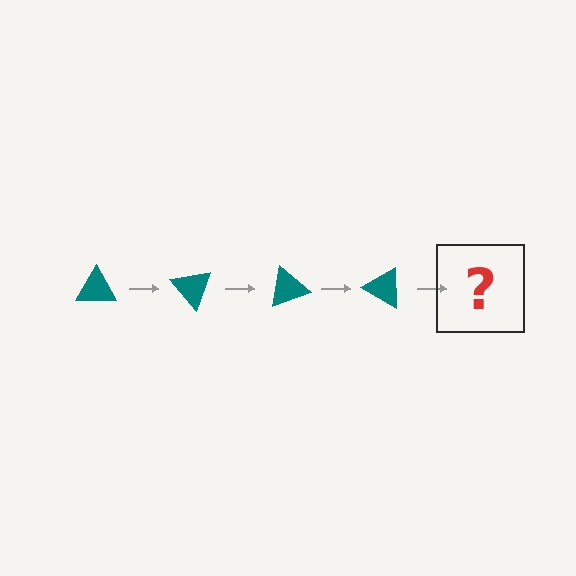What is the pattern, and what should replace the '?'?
The pattern is that the triangle rotates 50 degrees each step. The '?' should be a teal triangle rotated 200 degrees.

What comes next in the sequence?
The next element should be a teal triangle rotated 200 degrees.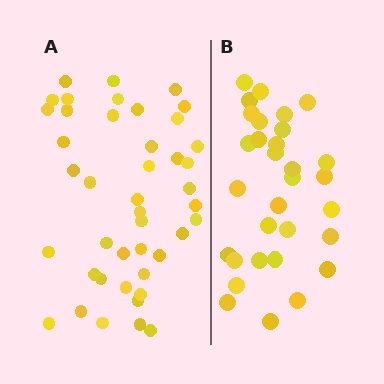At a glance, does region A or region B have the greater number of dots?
Region A (the left region) has more dots.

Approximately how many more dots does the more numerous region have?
Region A has roughly 12 or so more dots than region B.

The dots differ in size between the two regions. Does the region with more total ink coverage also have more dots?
No. Region B has more total ink coverage because its dots are larger, but region A actually contains more individual dots. Total area can be misleading — the number of items is what matters here.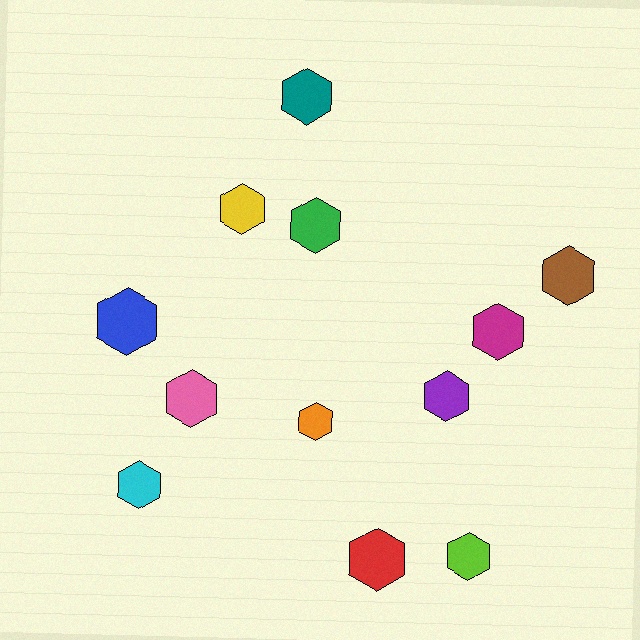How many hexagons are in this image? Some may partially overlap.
There are 12 hexagons.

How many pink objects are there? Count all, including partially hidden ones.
There is 1 pink object.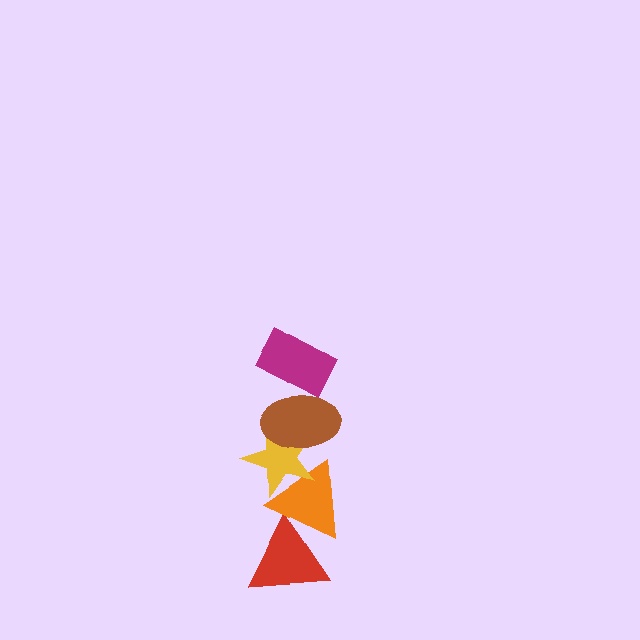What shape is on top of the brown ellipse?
The magenta rectangle is on top of the brown ellipse.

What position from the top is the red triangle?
The red triangle is 5th from the top.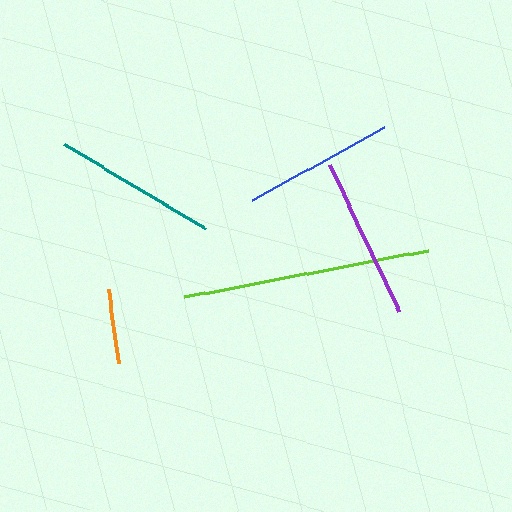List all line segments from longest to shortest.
From longest to shortest: lime, teal, purple, blue, orange.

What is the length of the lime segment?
The lime segment is approximately 248 pixels long.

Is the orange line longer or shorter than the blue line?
The blue line is longer than the orange line.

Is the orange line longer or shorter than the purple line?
The purple line is longer than the orange line.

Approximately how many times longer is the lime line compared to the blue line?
The lime line is approximately 1.6 times the length of the blue line.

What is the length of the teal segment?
The teal segment is approximately 165 pixels long.